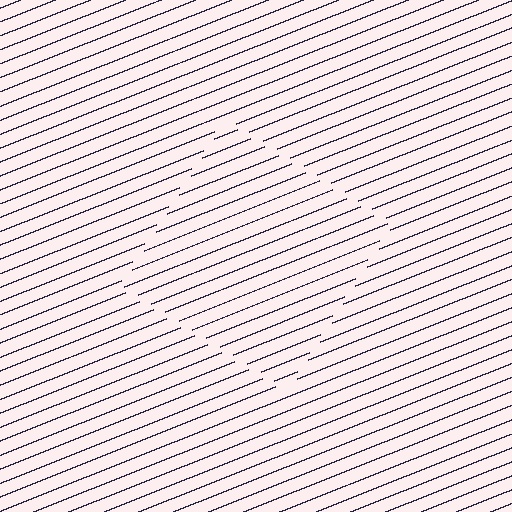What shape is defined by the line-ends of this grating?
An illusory square. The interior of the shape contains the same grating, shifted by half a period — the contour is defined by the phase discontinuity where line-ends from the inner and outer gratings abut.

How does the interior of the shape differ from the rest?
The interior of the shape contains the same grating, shifted by half a period — the contour is defined by the phase discontinuity where line-ends from the inner and outer gratings abut.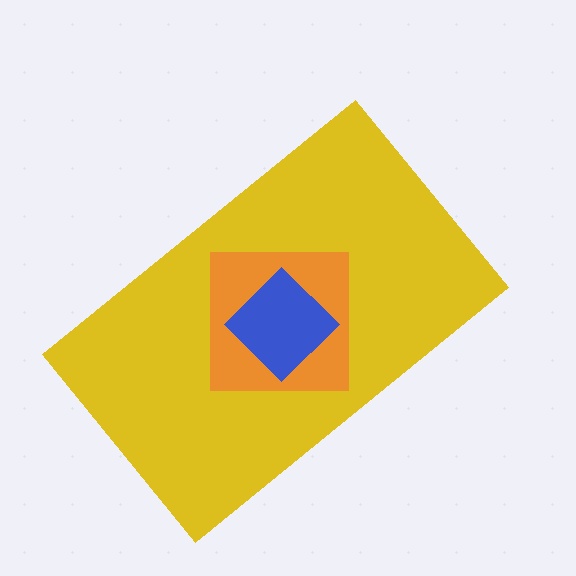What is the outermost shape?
The yellow rectangle.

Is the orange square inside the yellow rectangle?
Yes.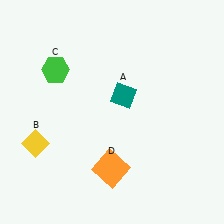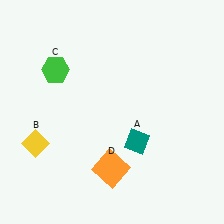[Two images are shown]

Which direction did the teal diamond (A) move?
The teal diamond (A) moved down.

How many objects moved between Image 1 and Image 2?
1 object moved between the two images.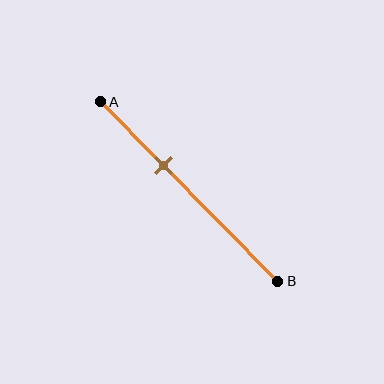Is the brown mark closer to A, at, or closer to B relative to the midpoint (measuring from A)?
The brown mark is closer to point A than the midpoint of segment AB.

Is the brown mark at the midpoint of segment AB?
No, the mark is at about 35% from A, not at the 50% midpoint.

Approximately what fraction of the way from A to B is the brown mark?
The brown mark is approximately 35% of the way from A to B.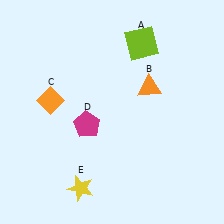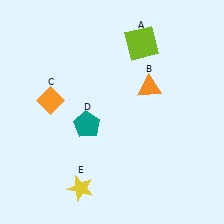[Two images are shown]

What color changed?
The pentagon (D) changed from magenta in Image 1 to teal in Image 2.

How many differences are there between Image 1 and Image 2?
There is 1 difference between the two images.